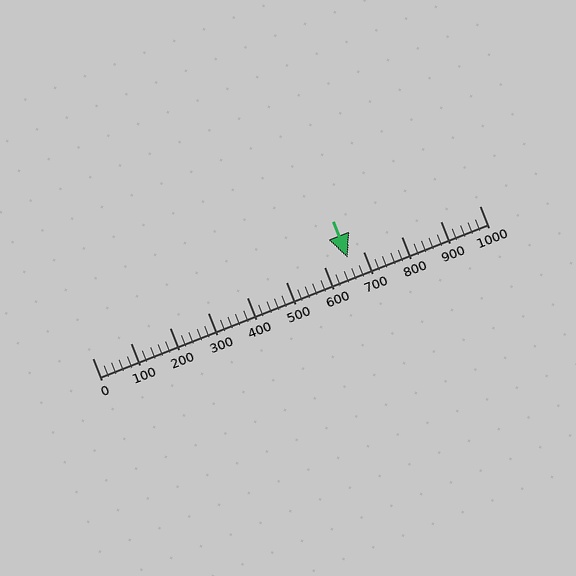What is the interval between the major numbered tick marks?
The major tick marks are spaced 100 units apart.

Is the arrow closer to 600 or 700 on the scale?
The arrow is closer to 700.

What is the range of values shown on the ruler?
The ruler shows values from 0 to 1000.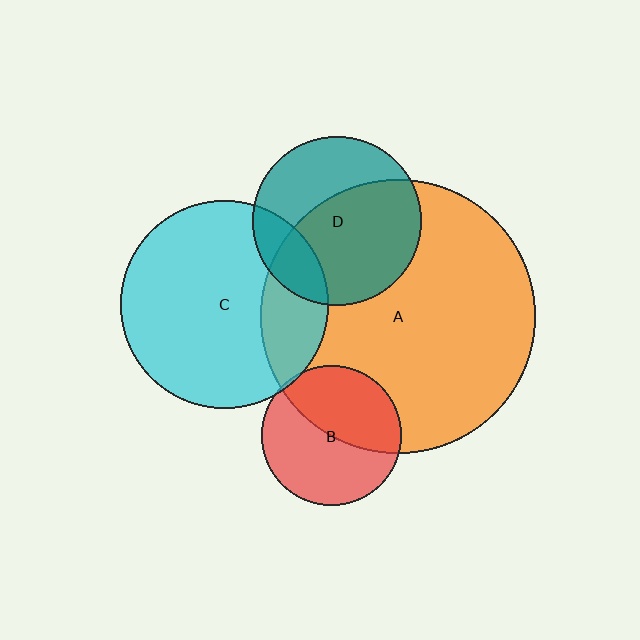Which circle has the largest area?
Circle A (orange).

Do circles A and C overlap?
Yes.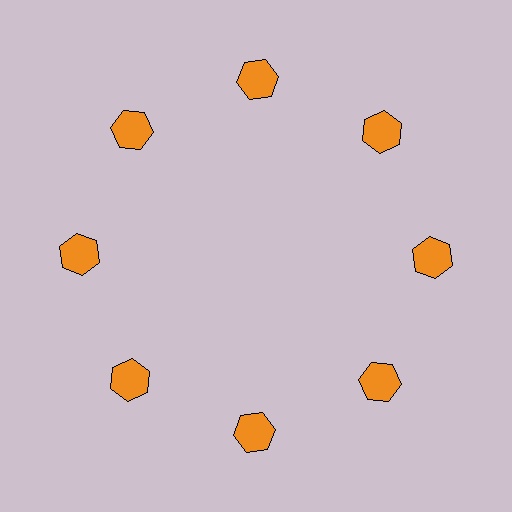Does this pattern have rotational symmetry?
Yes, this pattern has 8-fold rotational symmetry. It looks the same after rotating 45 degrees around the center.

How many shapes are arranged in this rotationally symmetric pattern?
There are 8 shapes, arranged in 8 groups of 1.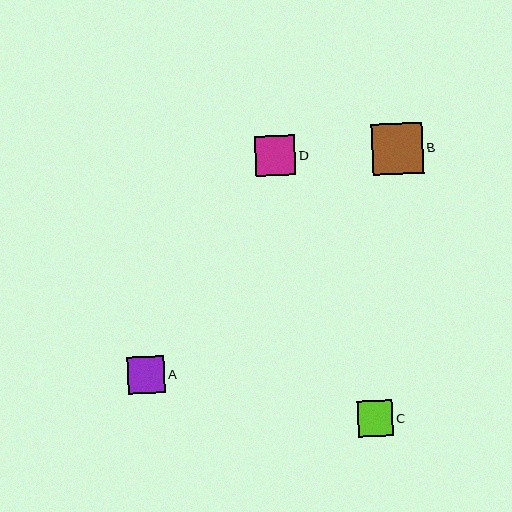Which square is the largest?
Square B is the largest with a size of approximately 51 pixels.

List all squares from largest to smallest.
From largest to smallest: B, D, A, C.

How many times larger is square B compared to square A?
Square B is approximately 1.4 times the size of square A.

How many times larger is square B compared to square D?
Square B is approximately 1.3 times the size of square D.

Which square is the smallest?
Square C is the smallest with a size of approximately 36 pixels.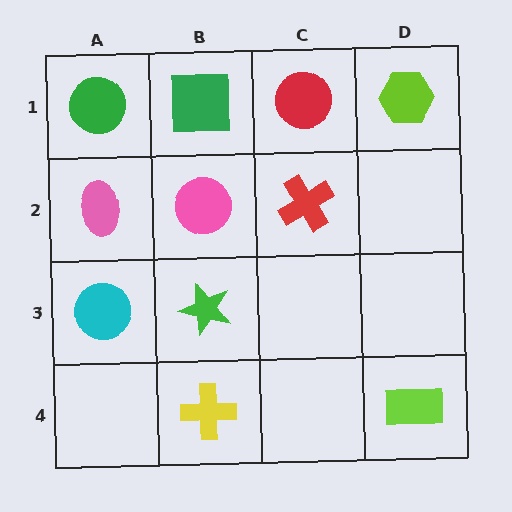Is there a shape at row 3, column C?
No, that cell is empty.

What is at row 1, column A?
A green circle.